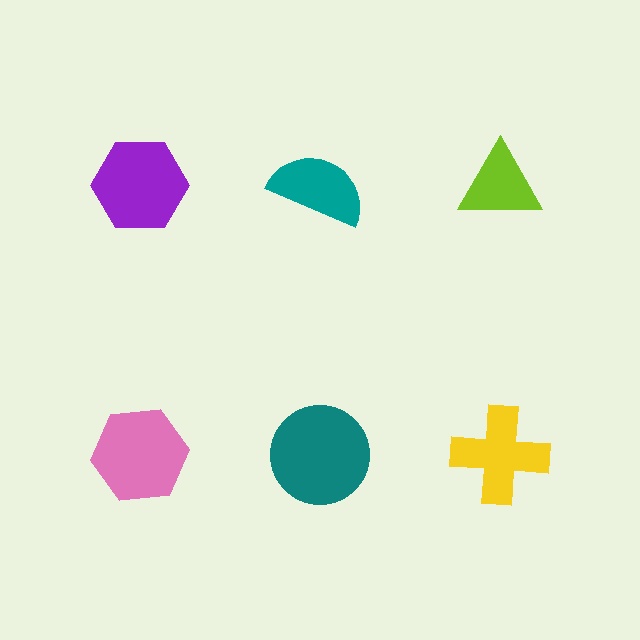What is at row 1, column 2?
A teal semicircle.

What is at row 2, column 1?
A pink hexagon.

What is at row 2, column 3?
A yellow cross.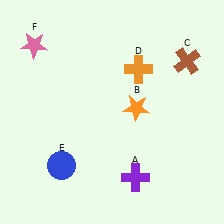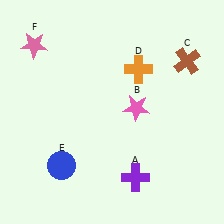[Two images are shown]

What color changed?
The star (B) changed from orange in Image 1 to pink in Image 2.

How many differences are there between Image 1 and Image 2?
There is 1 difference between the two images.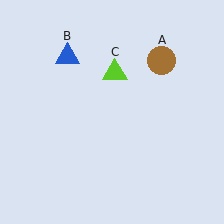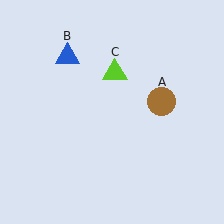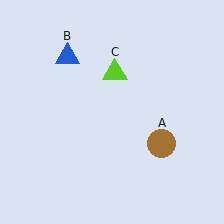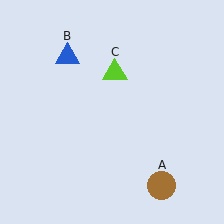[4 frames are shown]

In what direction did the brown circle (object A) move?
The brown circle (object A) moved down.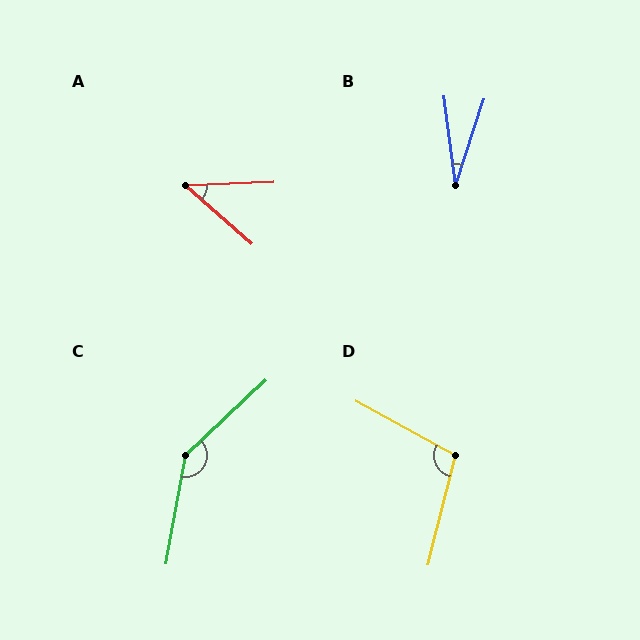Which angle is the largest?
C, at approximately 143 degrees.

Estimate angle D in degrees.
Approximately 105 degrees.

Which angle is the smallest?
B, at approximately 25 degrees.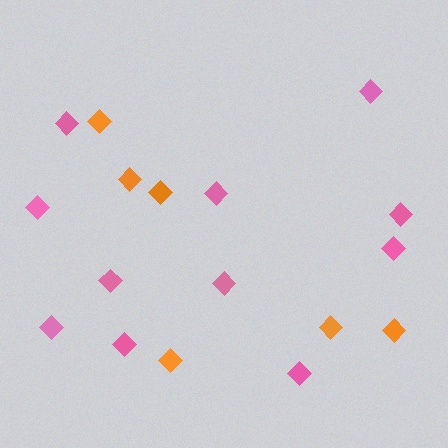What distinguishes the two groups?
There are 2 groups: one group of orange diamonds (6) and one group of pink diamonds (11).